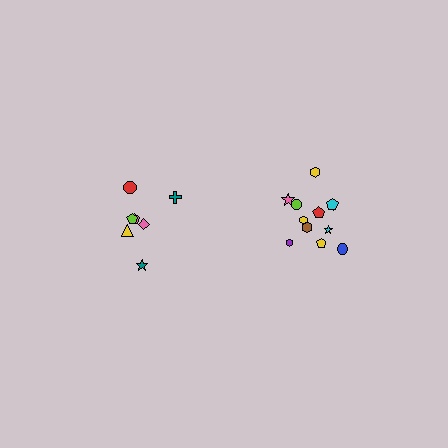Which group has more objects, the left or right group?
The right group.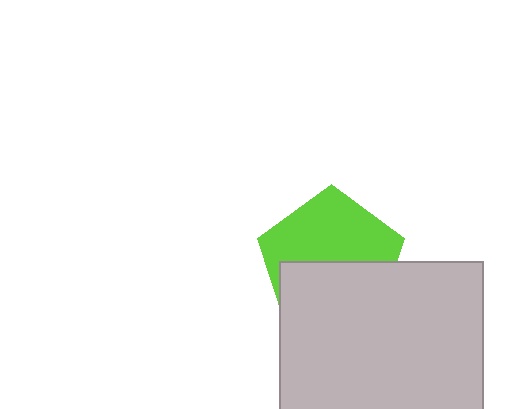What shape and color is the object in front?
The object in front is a light gray square.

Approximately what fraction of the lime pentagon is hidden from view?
Roughly 47% of the lime pentagon is hidden behind the light gray square.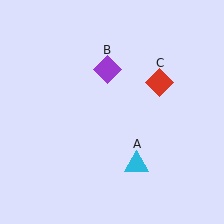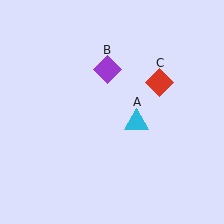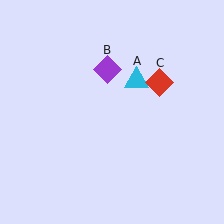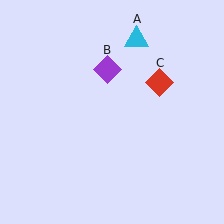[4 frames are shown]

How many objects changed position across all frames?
1 object changed position: cyan triangle (object A).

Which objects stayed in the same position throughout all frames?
Purple diamond (object B) and red diamond (object C) remained stationary.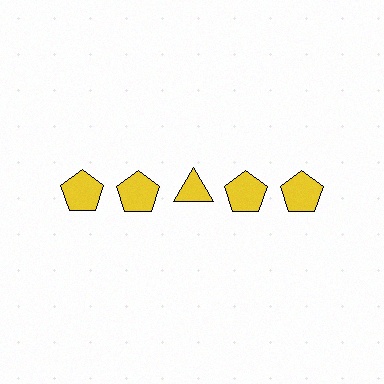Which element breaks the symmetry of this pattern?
The yellow triangle in the top row, center column breaks the symmetry. All other shapes are yellow pentagons.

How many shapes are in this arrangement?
There are 5 shapes arranged in a grid pattern.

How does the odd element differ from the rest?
It has a different shape: triangle instead of pentagon.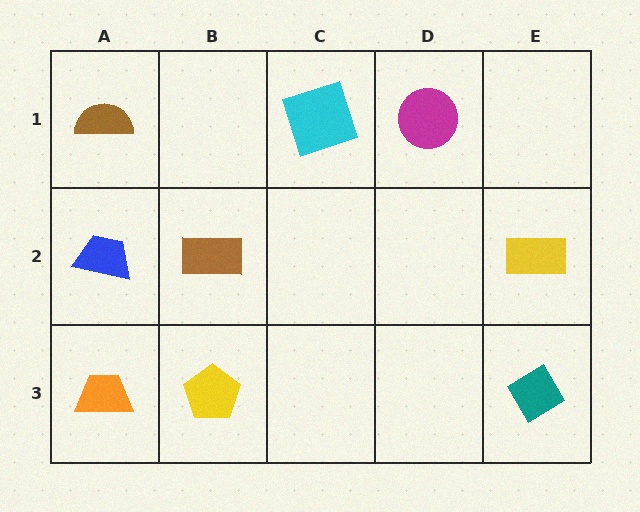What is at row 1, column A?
A brown semicircle.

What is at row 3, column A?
An orange trapezoid.